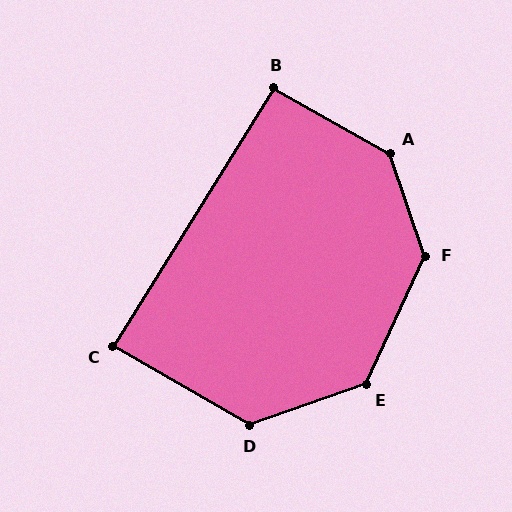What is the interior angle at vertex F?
Approximately 137 degrees (obtuse).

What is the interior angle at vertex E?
Approximately 134 degrees (obtuse).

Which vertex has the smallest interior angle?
C, at approximately 88 degrees.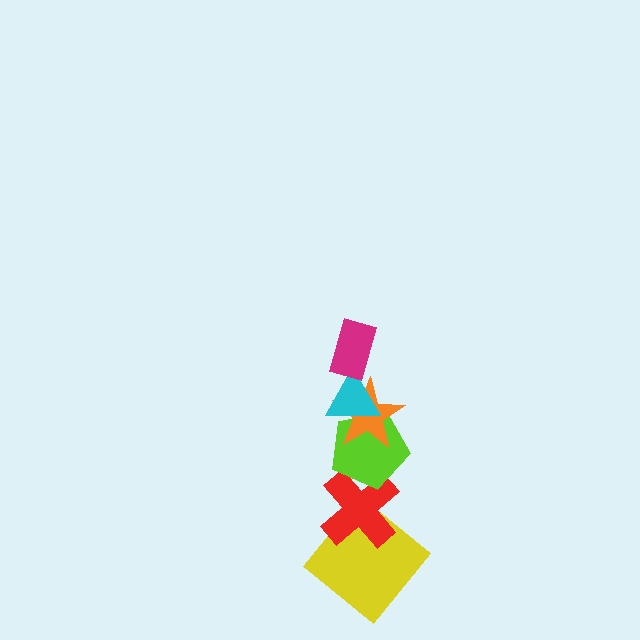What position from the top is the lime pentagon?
The lime pentagon is 4th from the top.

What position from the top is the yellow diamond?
The yellow diamond is 6th from the top.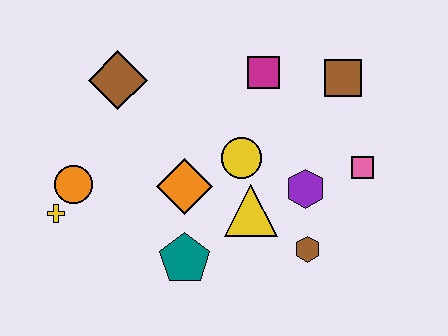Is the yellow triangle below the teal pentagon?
No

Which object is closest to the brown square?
The magenta square is closest to the brown square.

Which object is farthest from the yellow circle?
The yellow cross is farthest from the yellow circle.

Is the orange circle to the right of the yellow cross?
Yes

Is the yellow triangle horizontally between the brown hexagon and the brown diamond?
Yes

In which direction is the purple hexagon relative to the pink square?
The purple hexagon is to the left of the pink square.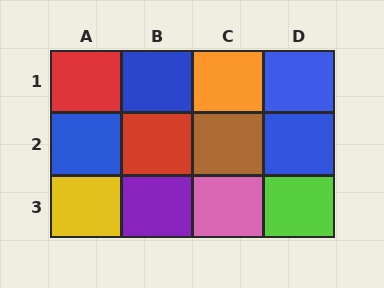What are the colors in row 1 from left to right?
Red, blue, orange, blue.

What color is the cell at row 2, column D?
Blue.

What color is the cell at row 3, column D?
Lime.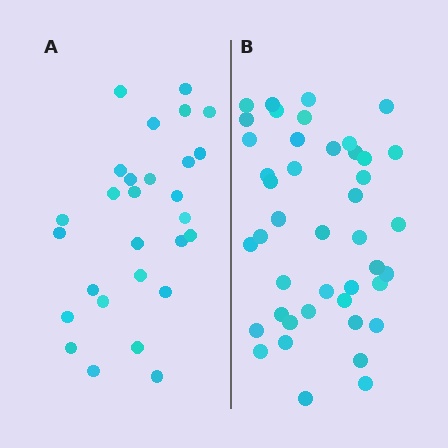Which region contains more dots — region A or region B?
Region B (the right region) has more dots.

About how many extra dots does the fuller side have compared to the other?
Region B has approximately 15 more dots than region A.